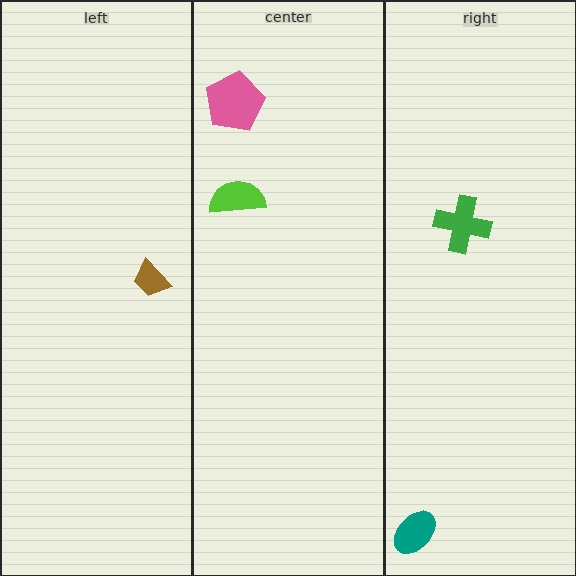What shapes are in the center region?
The pink pentagon, the lime semicircle.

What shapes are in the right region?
The teal ellipse, the green cross.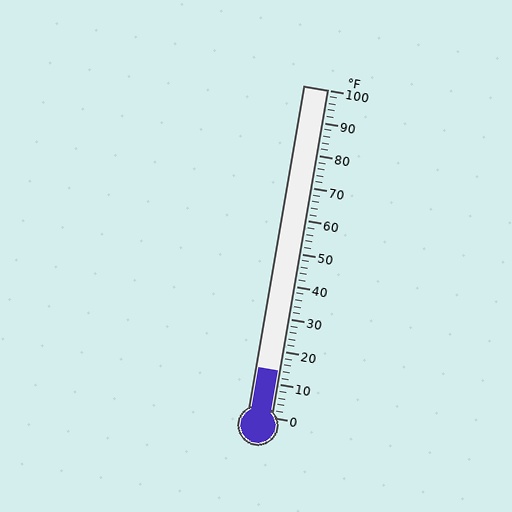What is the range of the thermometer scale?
The thermometer scale ranges from 0°F to 100°F.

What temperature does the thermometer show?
The thermometer shows approximately 14°F.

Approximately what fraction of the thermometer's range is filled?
The thermometer is filled to approximately 15% of its range.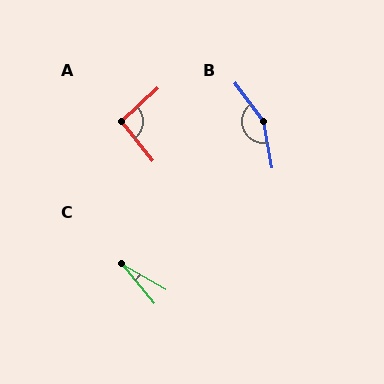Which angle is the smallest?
C, at approximately 21 degrees.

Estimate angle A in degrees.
Approximately 94 degrees.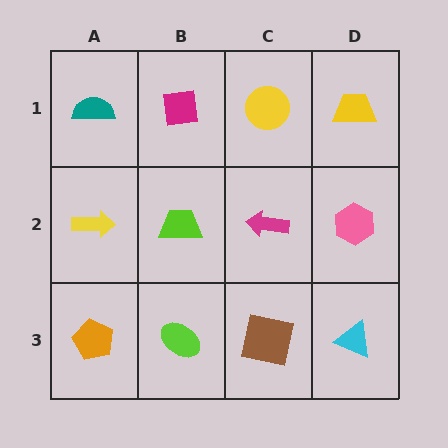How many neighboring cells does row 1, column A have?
2.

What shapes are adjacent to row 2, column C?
A yellow circle (row 1, column C), a brown square (row 3, column C), a lime trapezoid (row 2, column B), a pink hexagon (row 2, column D).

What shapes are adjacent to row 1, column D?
A pink hexagon (row 2, column D), a yellow circle (row 1, column C).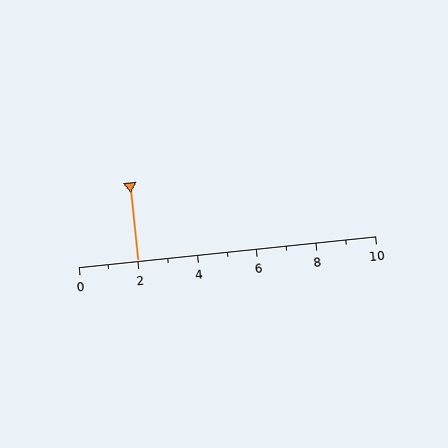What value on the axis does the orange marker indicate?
The marker indicates approximately 2.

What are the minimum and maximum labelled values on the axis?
The axis runs from 0 to 10.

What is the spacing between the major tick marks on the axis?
The major ticks are spaced 2 apart.